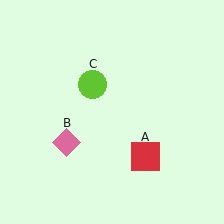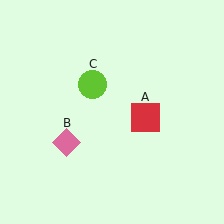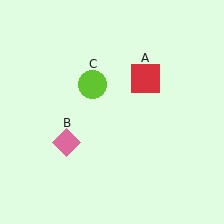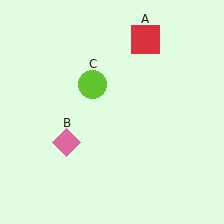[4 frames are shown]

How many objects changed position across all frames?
1 object changed position: red square (object A).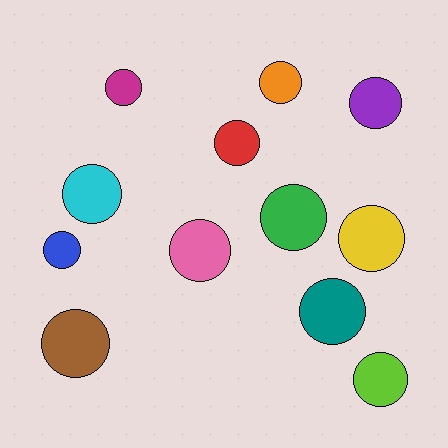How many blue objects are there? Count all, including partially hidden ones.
There is 1 blue object.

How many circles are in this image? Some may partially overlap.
There are 12 circles.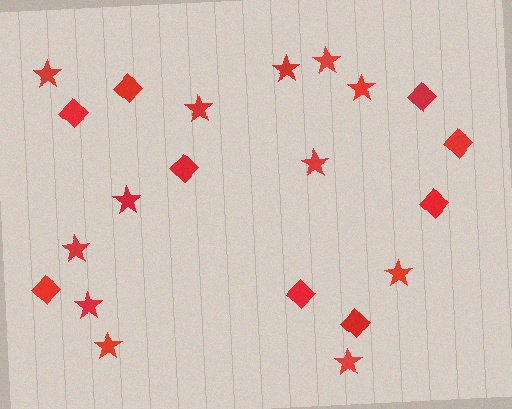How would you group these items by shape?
There are 2 groups: one group of diamonds (9) and one group of stars (12).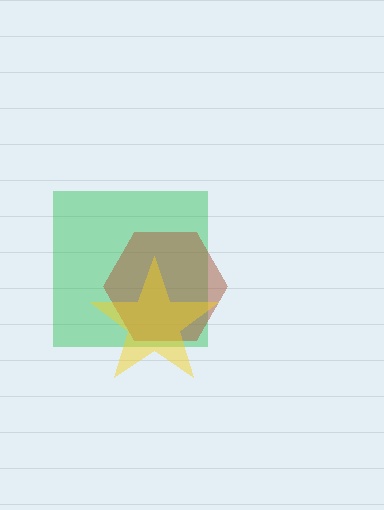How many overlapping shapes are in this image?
There are 3 overlapping shapes in the image.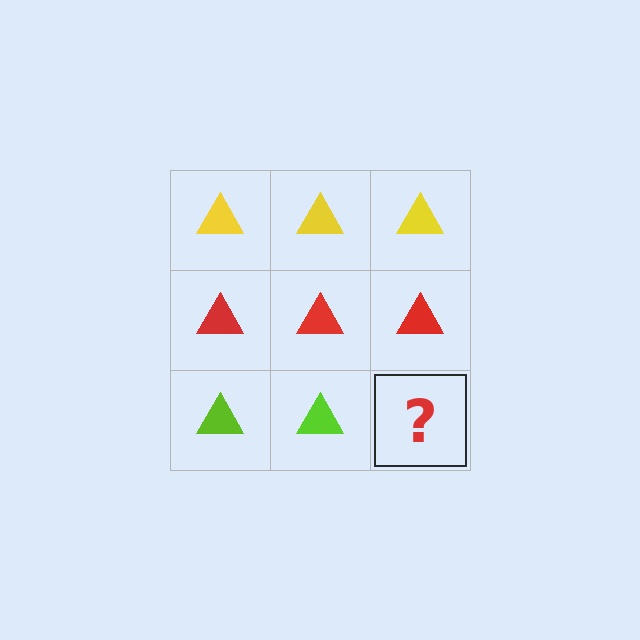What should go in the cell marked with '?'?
The missing cell should contain a lime triangle.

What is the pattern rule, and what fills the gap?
The rule is that each row has a consistent color. The gap should be filled with a lime triangle.